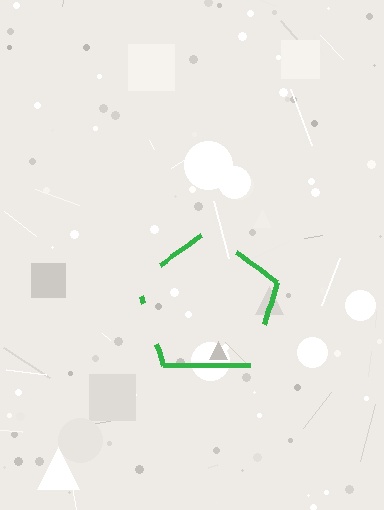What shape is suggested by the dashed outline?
The dashed outline suggests a pentagon.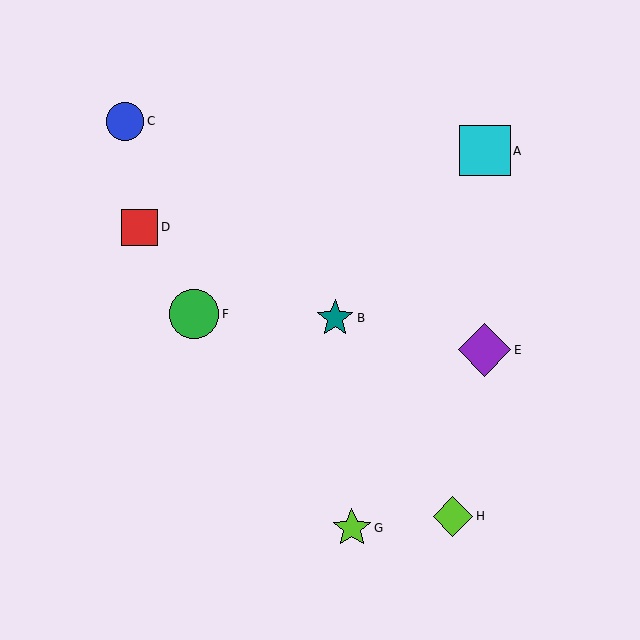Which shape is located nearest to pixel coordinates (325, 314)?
The teal star (labeled B) at (335, 318) is nearest to that location.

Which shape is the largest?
The purple diamond (labeled E) is the largest.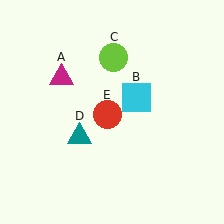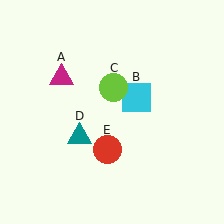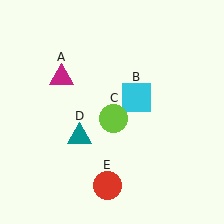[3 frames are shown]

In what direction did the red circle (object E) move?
The red circle (object E) moved down.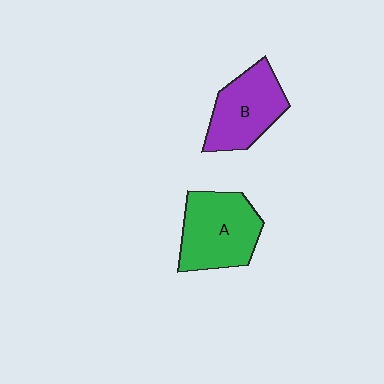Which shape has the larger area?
Shape A (green).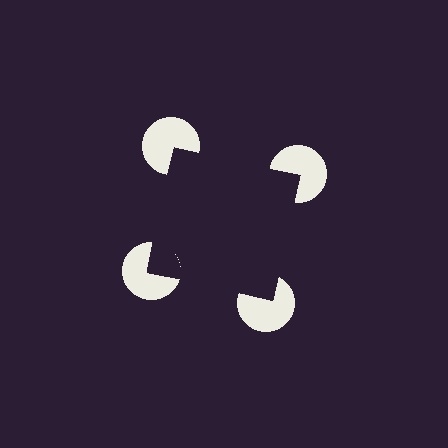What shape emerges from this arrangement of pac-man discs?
An illusory square — its edges are inferred from the aligned wedge cuts in the pac-man discs, not physically drawn.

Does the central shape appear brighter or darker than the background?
It typically appears slightly darker than the background, even though no actual brightness change is drawn.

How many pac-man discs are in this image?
There are 4 — one at each vertex of the illusory square.